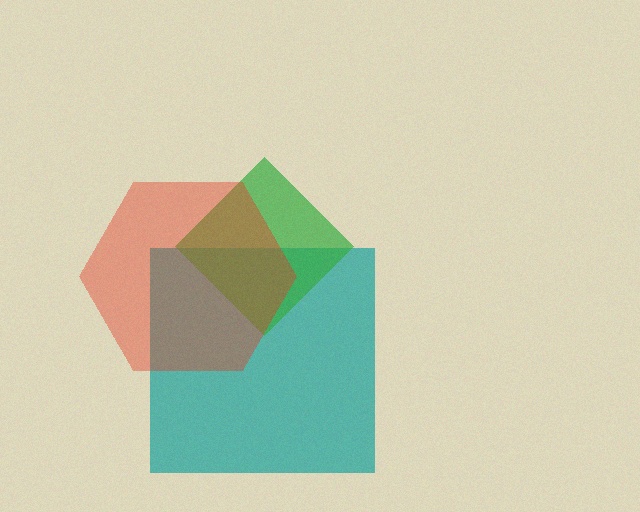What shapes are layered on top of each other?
The layered shapes are: a teal square, a green diamond, a red hexagon.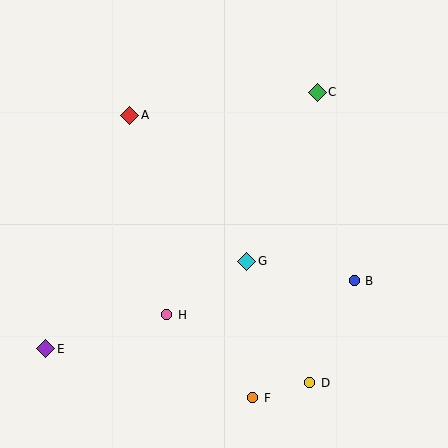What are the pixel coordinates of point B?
Point B is at (354, 281).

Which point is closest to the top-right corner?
Point C is closest to the top-right corner.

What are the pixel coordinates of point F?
Point F is at (253, 398).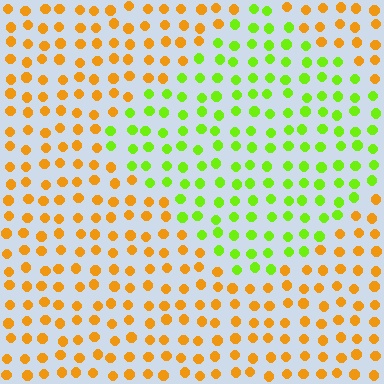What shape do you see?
I see a diamond.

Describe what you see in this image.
The image is filled with small orange elements in a uniform arrangement. A diamond-shaped region is visible where the elements are tinted to a slightly different hue, forming a subtle color boundary.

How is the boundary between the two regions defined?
The boundary is defined purely by a slight shift in hue (about 59 degrees). Spacing, size, and orientation are identical on both sides.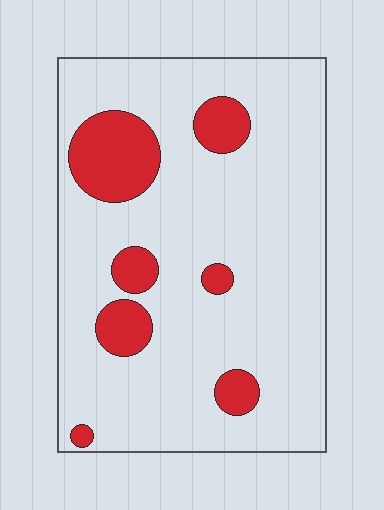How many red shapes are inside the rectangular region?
7.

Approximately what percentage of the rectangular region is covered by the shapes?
Approximately 15%.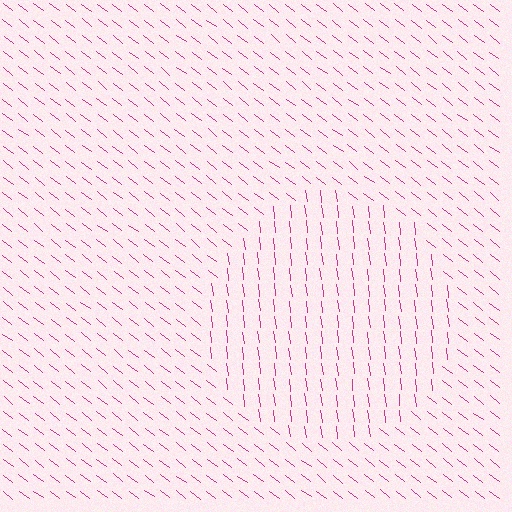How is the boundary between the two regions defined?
The boundary is defined purely by a change in line orientation (approximately 45 degrees difference). All lines are the same color and thickness.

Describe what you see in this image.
The image is filled with small magenta line segments. A circle region in the image has lines oriented differently from the surrounding lines, creating a visible texture boundary.